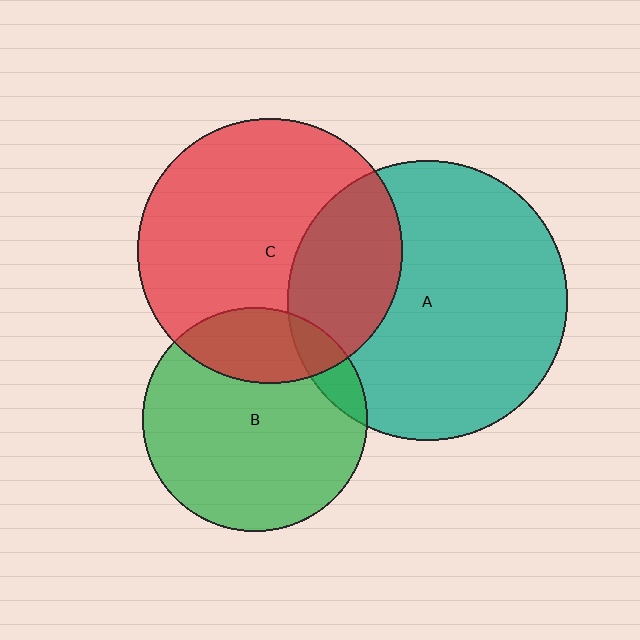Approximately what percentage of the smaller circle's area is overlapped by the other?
Approximately 30%.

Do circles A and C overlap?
Yes.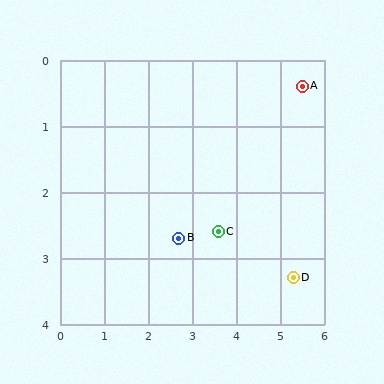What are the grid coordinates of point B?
Point B is at approximately (2.7, 2.7).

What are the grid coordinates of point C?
Point C is at approximately (3.6, 2.6).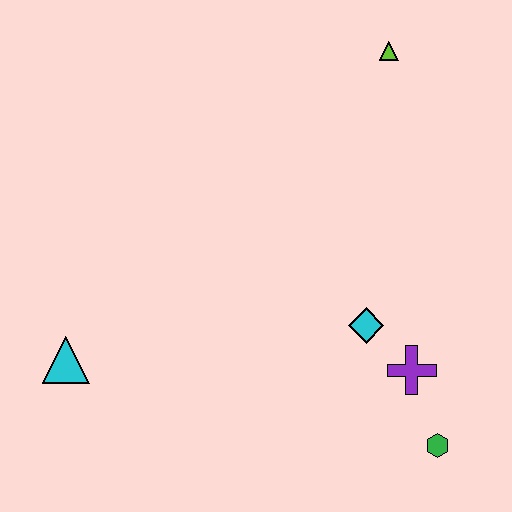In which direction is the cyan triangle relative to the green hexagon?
The cyan triangle is to the left of the green hexagon.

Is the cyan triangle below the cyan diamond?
Yes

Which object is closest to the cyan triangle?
The cyan diamond is closest to the cyan triangle.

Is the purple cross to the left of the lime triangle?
No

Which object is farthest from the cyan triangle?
The lime triangle is farthest from the cyan triangle.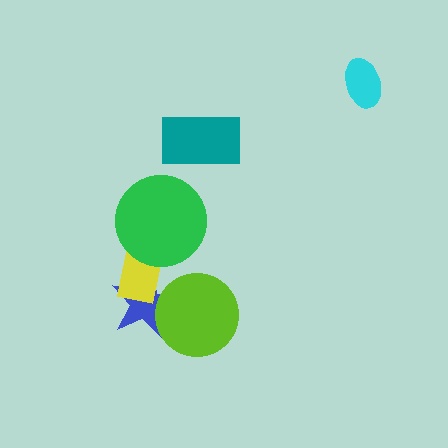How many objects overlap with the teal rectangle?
0 objects overlap with the teal rectangle.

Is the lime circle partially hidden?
No, no other shape covers it.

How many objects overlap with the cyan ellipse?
0 objects overlap with the cyan ellipse.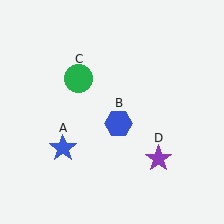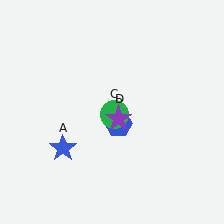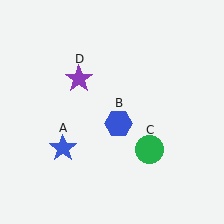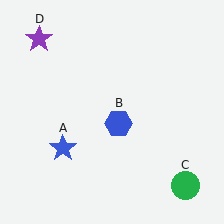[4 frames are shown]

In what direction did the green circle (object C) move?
The green circle (object C) moved down and to the right.